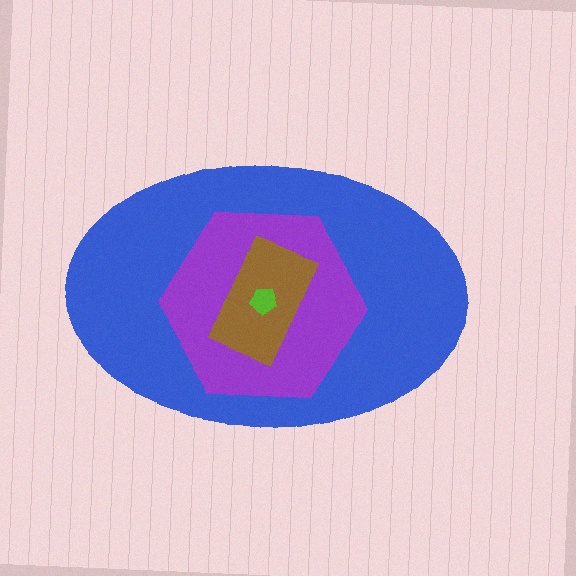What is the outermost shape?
The blue ellipse.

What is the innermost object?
The lime pentagon.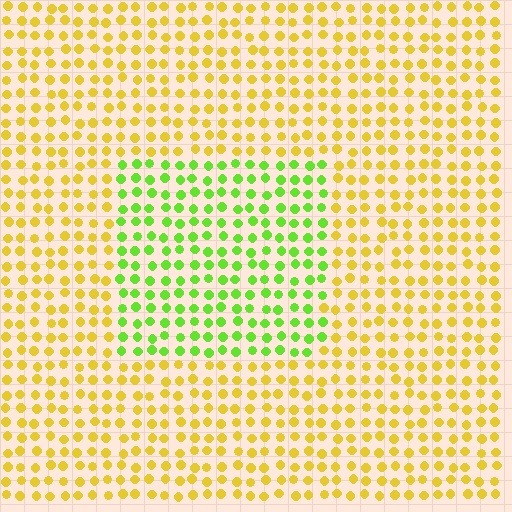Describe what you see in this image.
The image is filled with small yellow elements in a uniform arrangement. A rectangle-shaped region is visible where the elements are tinted to a slightly different hue, forming a subtle color boundary.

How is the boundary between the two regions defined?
The boundary is defined purely by a slight shift in hue (about 52 degrees). Spacing, size, and orientation are identical on both sides.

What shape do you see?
I see a rectangle.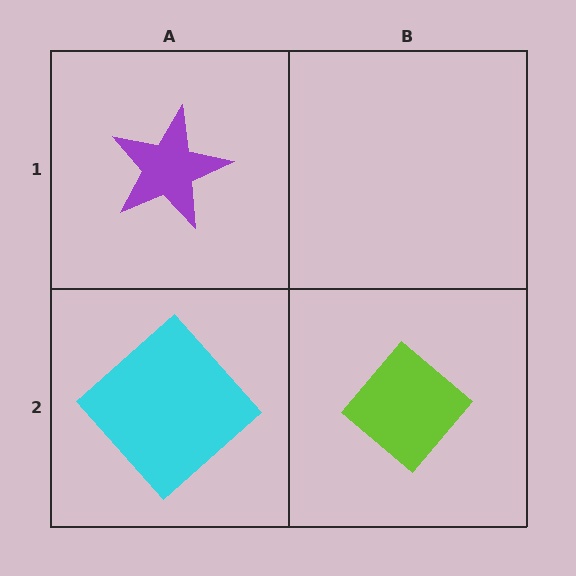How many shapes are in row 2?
2 shapes.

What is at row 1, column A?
A purple star.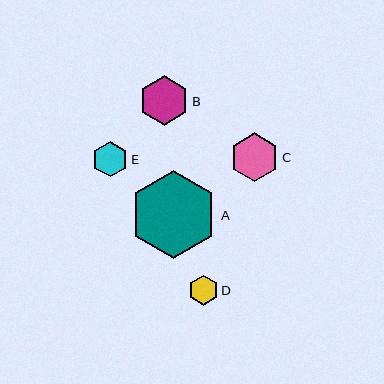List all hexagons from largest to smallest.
From largest to smallest: A, B, C, E, D.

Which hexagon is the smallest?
Hexagon D is the smallest with a size of approximately 30 pixels.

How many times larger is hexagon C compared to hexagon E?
Hexagon C is approximately 1.4 times the size of hexagon E.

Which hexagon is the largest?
Hexagon A is the largest with a size of approximately 88 pixels.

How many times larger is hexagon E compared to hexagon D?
Hexagon E is approximately 1.2 times the size of hexagon D.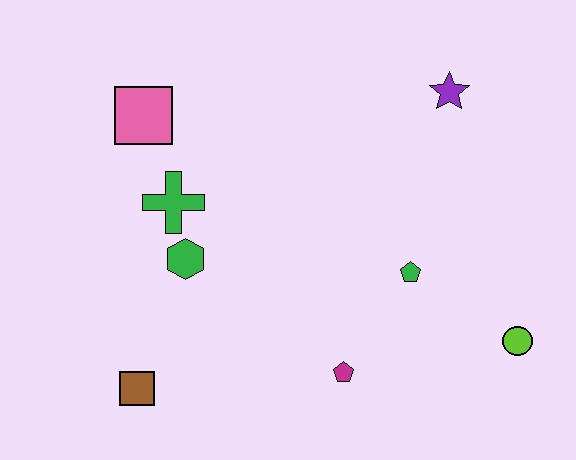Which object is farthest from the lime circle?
The pink square is farthest from the lime circle.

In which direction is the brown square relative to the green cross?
The brown square is below the green cross.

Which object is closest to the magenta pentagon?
The green pentagon is closest to the magenta pentagon.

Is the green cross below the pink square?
Yes